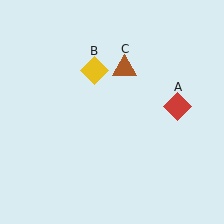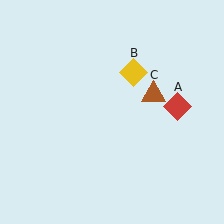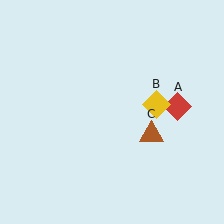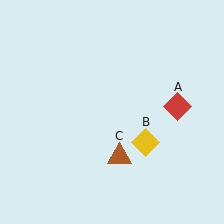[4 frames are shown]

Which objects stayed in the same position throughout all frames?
Red diamond (object A) remained stationary.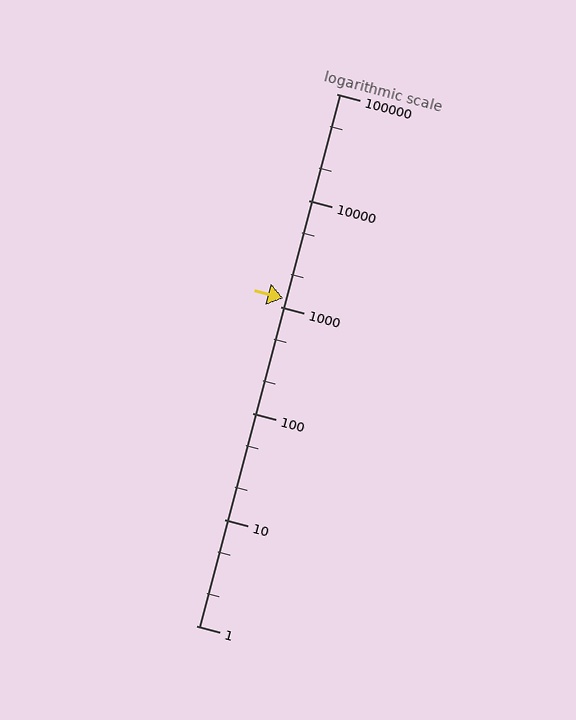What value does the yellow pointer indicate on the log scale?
The pointer indicates approximately 1200.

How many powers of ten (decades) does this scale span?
The scale spans 5 decades, from 1 to 100000.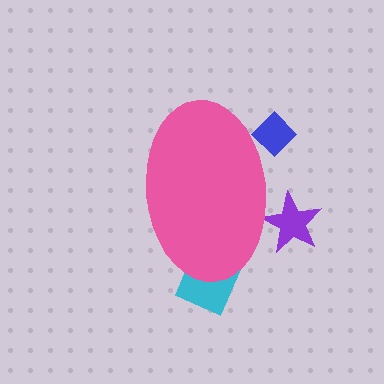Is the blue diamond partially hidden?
Yes, the blue diamond is partially hidden behind the pink ellipse.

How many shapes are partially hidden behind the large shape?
3 shapes are partially hidden.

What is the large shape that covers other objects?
A pink ellipse.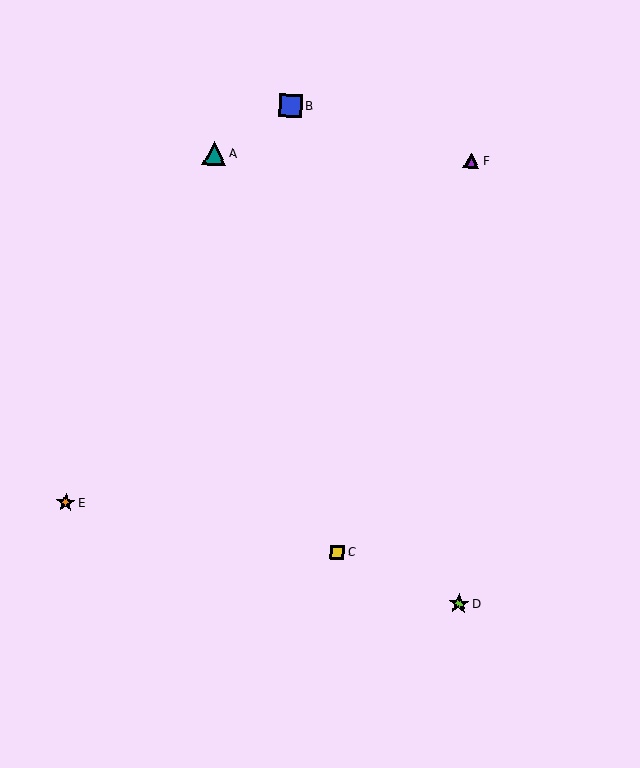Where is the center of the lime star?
The center of the lime star is at (459, 604).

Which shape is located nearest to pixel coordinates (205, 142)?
The teal triangle (labeled A) at (214, 153) is nearest to that location.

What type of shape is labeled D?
Shape D is a lime star.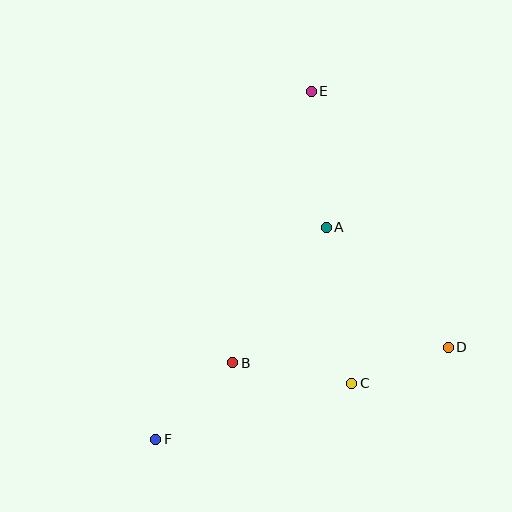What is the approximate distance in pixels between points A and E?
The distance between A and E is approximately 137 pixels.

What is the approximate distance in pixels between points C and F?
The distance between C and F is approximately 204 pixels.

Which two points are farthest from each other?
Points E and F are farthest from each other.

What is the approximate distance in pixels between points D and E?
The distance between D and E is approximately 291 pixels.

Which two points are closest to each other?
Points C and D are closest to each other.